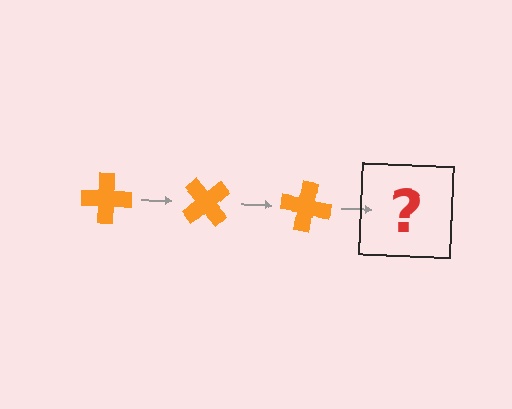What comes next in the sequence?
The next element should be an orange cross rotated 150 degrees.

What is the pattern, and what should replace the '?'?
The pattern is that the cross rotates 50 degrees each step. The '?' should be an orange cross rotated 150 degrees.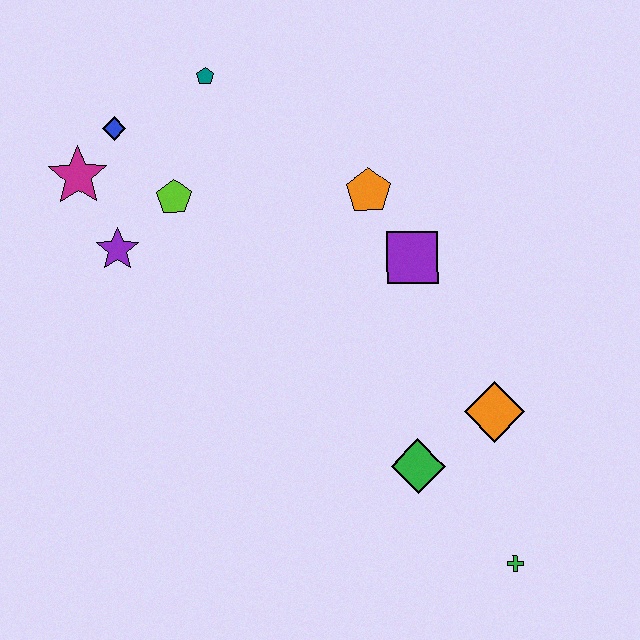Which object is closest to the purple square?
The orange pentagon is closest to the purple square.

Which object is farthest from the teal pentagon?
The green cross is farthest from the teal pentagon.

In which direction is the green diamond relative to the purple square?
The green diamond is below the purple square.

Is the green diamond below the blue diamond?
Yes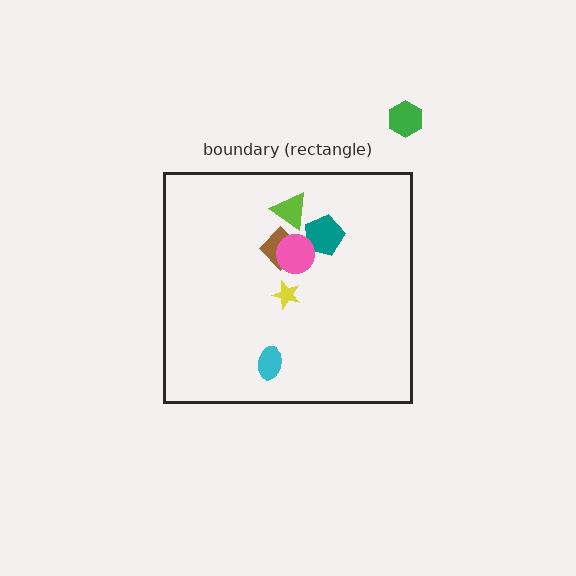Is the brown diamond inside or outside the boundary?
Inside.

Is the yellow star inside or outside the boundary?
Inside.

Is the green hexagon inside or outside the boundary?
Outside.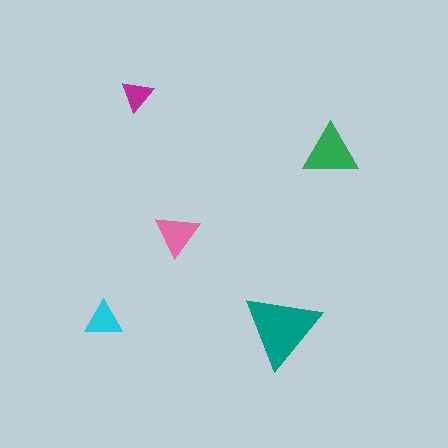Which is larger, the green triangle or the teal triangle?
The teal one.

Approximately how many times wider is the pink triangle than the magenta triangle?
About 1.5 times wider.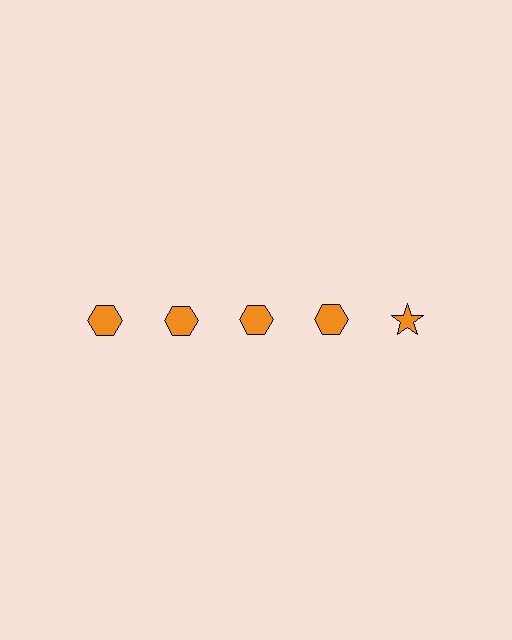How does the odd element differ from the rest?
It has a different shape: star instead of hexagon.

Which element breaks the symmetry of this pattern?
The orange star in the top row, rightmost column breaks the symmetry. All other shapes are orange hexagons.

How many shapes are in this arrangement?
There are 5 shapes arranged in a grid pattern.